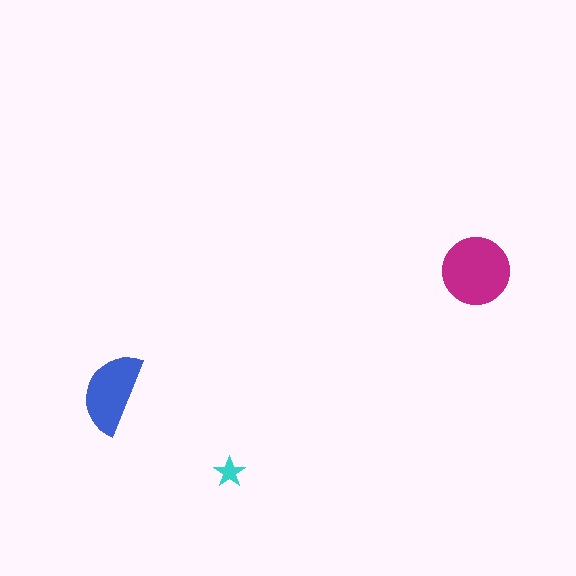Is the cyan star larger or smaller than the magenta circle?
Smaller.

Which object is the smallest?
The cyan star.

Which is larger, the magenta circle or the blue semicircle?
The magenta circle.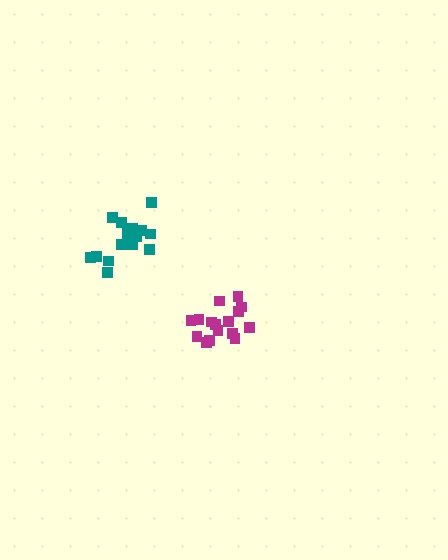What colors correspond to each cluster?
The clusters are colored: teal, magenta.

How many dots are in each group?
Group 1: 17 dots, Group 2: 16 dots (33 total).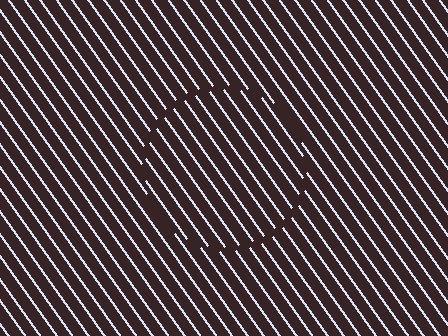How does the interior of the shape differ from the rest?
The interior of the shape contains the same grating, shifted by half a period — the contour is defined by the phase discontinuity where line-ends from the inner and outer gratings abut.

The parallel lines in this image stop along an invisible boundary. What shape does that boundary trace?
An illusory circle. The interior of the shape contains the same grating, shifted by half a period — the contour is defined by the phase discontinuity where line-ends from the inner and outer gratings abut.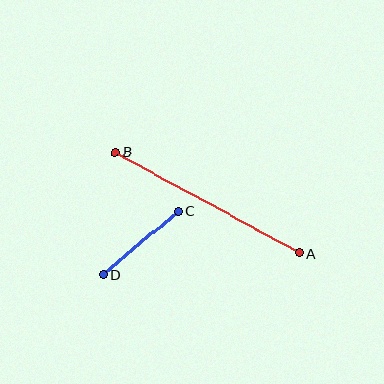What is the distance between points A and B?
The distance is approximately 210 pixels.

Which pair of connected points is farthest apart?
Points A and B are farthest apart.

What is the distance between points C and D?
The distance is approximately 98 pixels.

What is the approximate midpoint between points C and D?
The midpoint is at approximately (141, 243) pixels.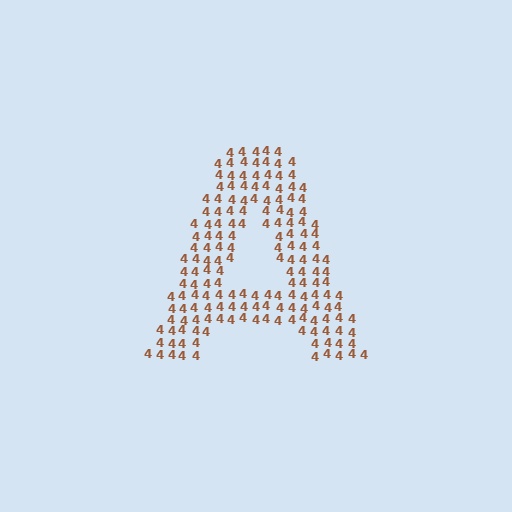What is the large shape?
The large shape is the letter A.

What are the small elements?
The small elements are digit 4's.